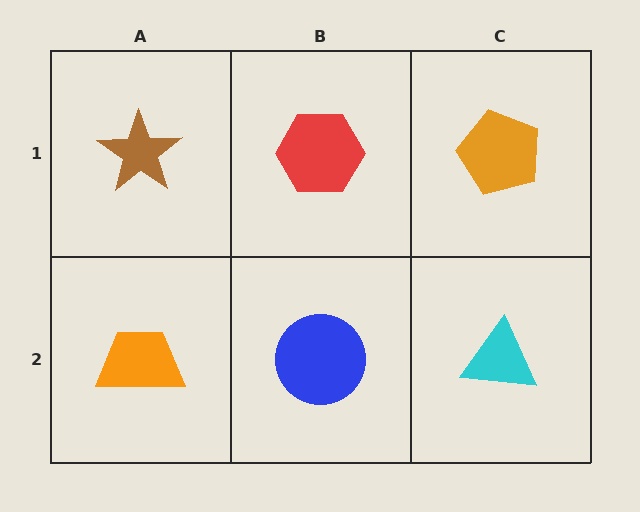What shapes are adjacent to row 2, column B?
A red hexagon (row 1, column B), an orange trapezoid (row 2, column A), a cyan triangle (row 2, column C).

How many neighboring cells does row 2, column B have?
3.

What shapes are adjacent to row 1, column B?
A blue circle (row 2, column B), a brown star (row 1, column A), an orange pentagon (row 1, column C).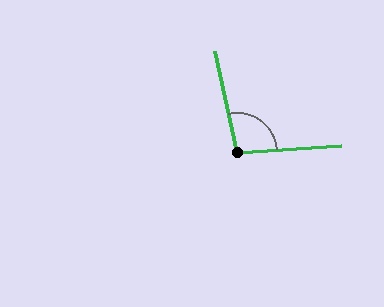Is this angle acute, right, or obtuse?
It is obtuse.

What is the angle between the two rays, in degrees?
Approximately 99 degrees.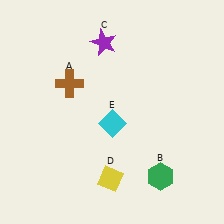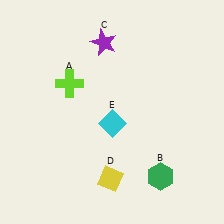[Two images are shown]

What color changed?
The cross (A) changed from brown in Image 1 to lime in Image 2.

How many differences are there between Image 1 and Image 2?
There is 1 difference between the two images.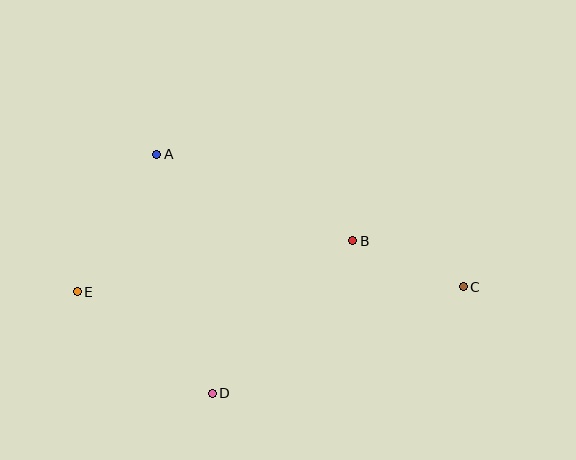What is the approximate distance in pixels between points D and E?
The distance between D and E is approximately 169 pixels.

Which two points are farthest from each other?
Points C and E are farthest from each other.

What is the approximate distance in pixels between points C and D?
The distance between C and D is approximately 273 pixels.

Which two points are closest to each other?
Points B and C are closest to each other.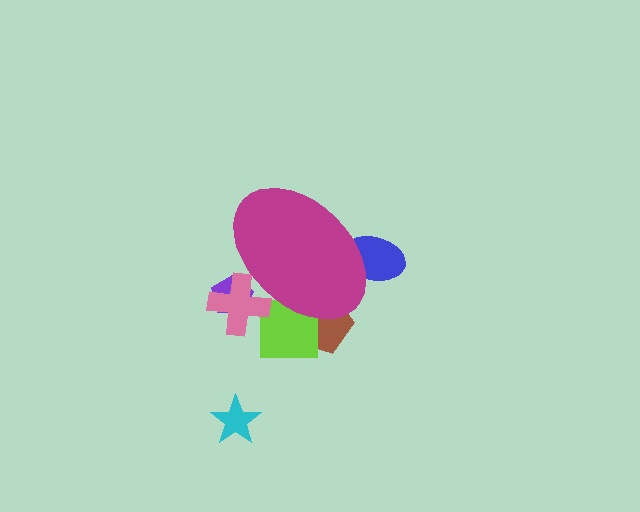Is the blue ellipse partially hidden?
Yes, the blue ellipse is partially hidden behind the magenta ellipse.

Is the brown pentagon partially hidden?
Yes, the brown pentagon is partially hidden behind the magenta ellipse.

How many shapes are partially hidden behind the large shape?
5 shapes are partially hidden.